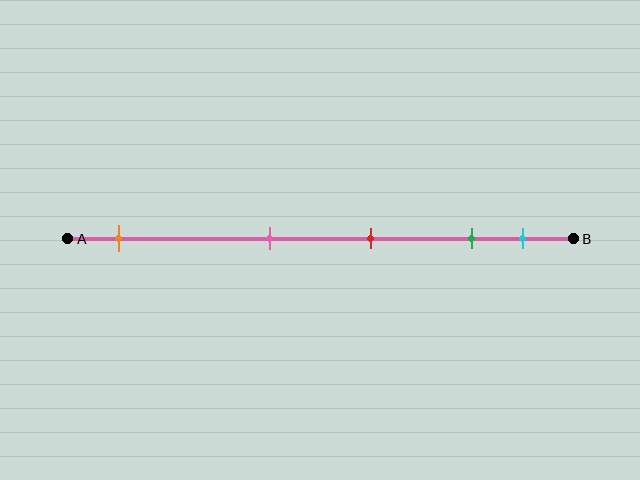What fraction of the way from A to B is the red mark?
The red mark is approximately 60% (0.6) of the way from A to B.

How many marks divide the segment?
There are 5 marks dividing the segment.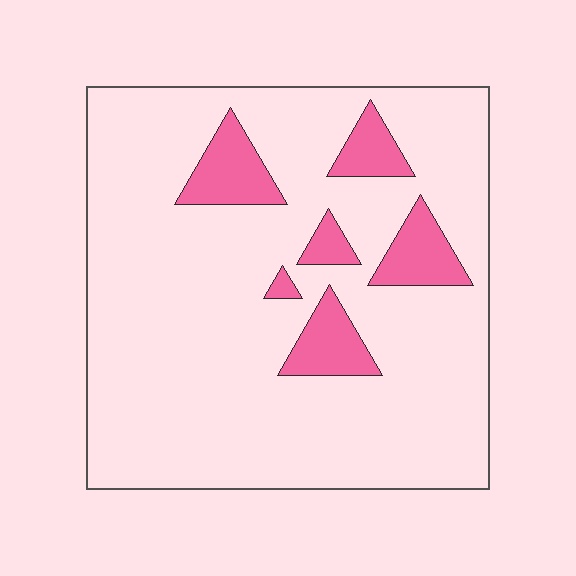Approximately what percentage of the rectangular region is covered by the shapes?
Approximately 15%.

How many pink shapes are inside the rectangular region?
6.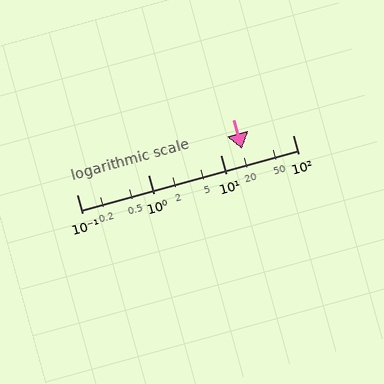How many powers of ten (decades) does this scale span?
The scale spans 3 decades, from 0.1 to 100.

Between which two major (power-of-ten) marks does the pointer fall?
The pointer is between 10 and 100.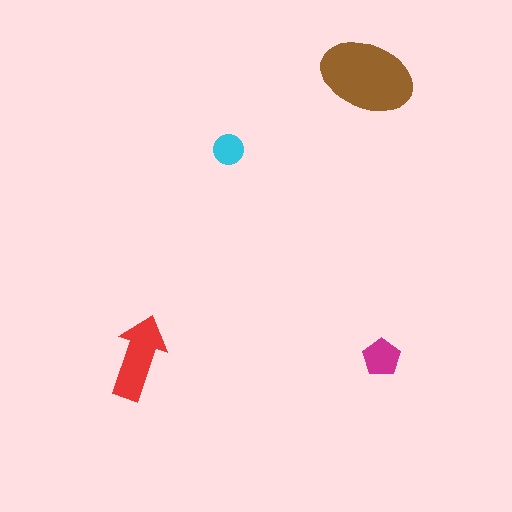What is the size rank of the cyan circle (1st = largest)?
4th.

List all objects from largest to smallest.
The brown ellipse, the red arrow, the magenta pentagon, the cyan circle.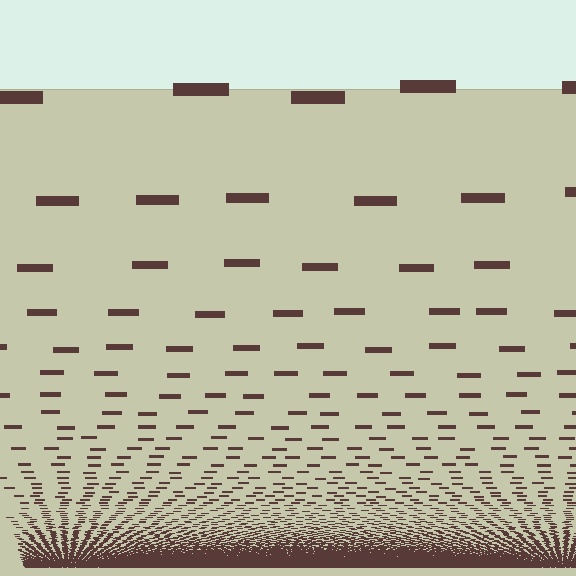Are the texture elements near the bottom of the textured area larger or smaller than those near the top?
Smaller. The gradient is inverted — elements near the bottom are smaller and denser.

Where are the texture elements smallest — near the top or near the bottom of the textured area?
Near the bottom.